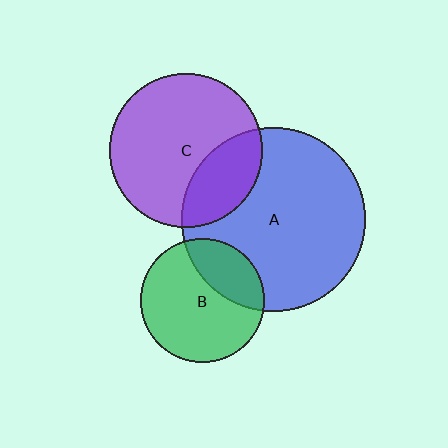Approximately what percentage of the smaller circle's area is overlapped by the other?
Approximately 25%.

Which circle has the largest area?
Circle A (blue).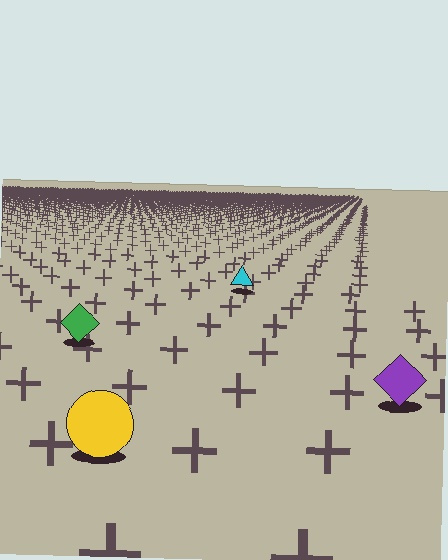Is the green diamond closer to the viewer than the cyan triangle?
Yes. The green diamond is closer — you can tell from the texture gradient: the ground texture is coarser near it.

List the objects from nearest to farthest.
From nearest to farthest: the yellow circle, the purple diamond, the green diamond, the cyan triangle.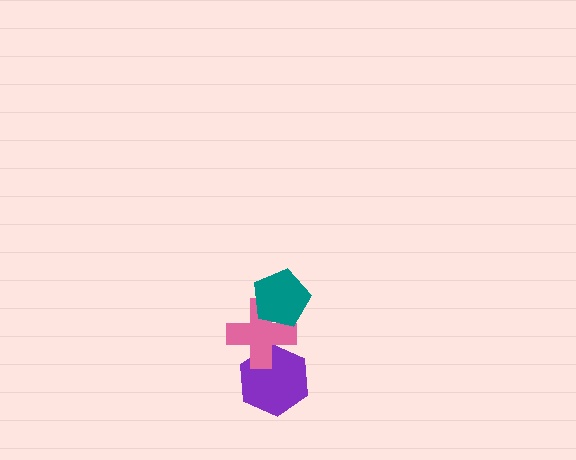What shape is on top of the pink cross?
The teal pentagon is on top of the pink cross.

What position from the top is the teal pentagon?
The teal pentagon is 1st from the top.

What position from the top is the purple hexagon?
The purple hexagon is 3rd from the top.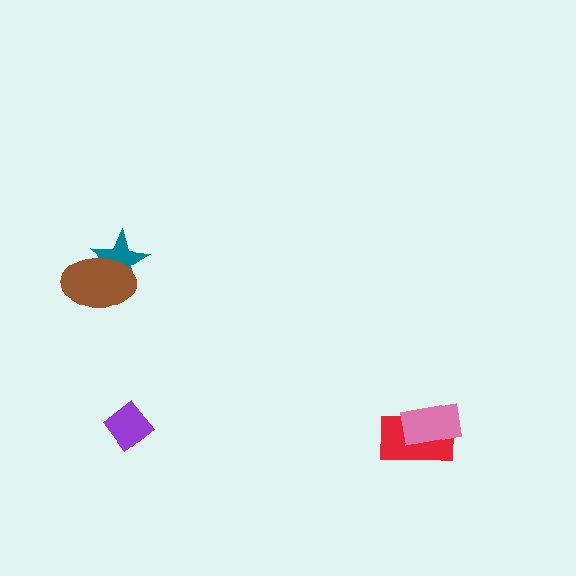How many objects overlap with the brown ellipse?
1 object overlaps with the brown ellipse.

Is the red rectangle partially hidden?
Yes, it is partially covered by another shape.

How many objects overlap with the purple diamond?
0 objects overlap with the purple diamond.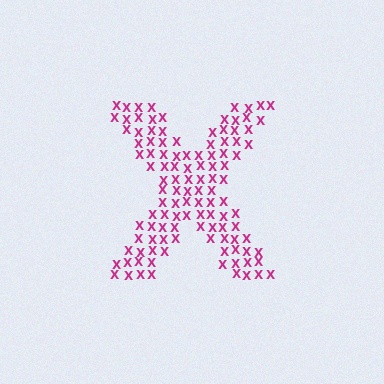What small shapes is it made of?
It is made of small letter X's.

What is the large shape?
The large shape is the letter X.